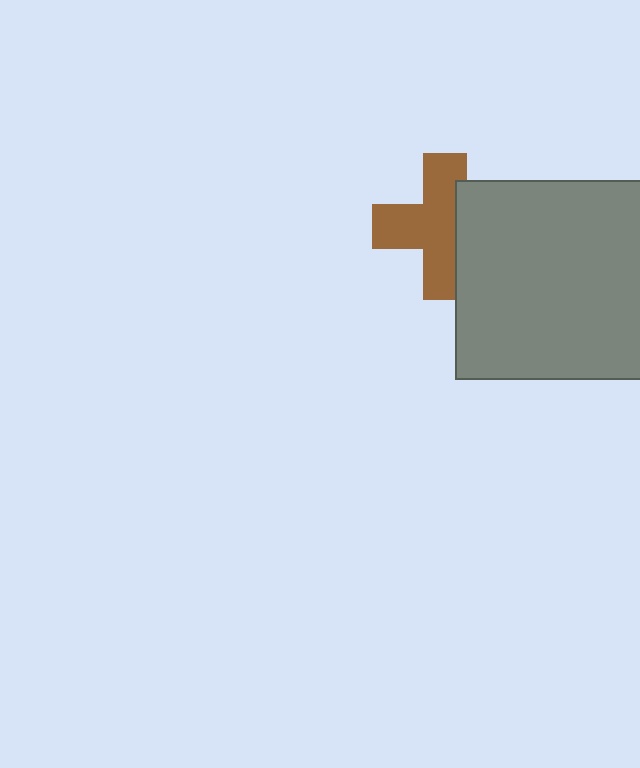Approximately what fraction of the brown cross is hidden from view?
Roughly 34% of the brown cross is hidden behind the gray square.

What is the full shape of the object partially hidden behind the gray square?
The partially hidden object is a brown cross.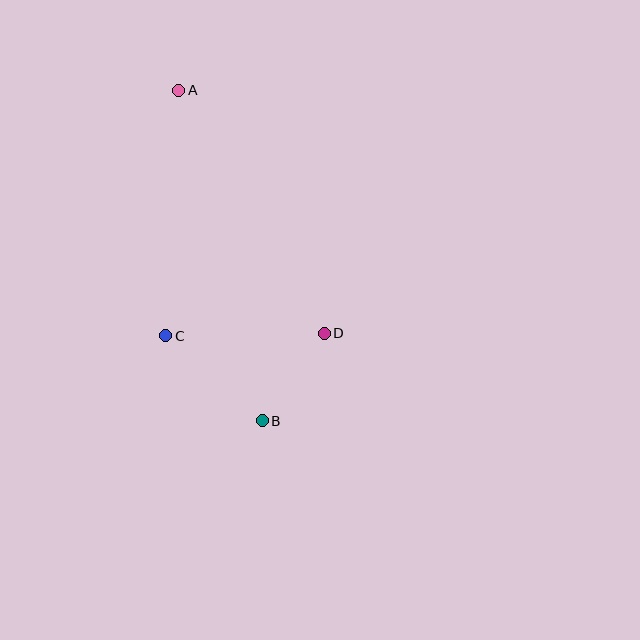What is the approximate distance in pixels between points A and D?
The distance between A and D is approximately 283 pixels.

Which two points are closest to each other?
Points B and D are closest to each other.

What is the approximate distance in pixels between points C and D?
The distance between C and D is approximately 158 pixels.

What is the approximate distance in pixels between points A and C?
The distance between A and C is approximately 246 pixels.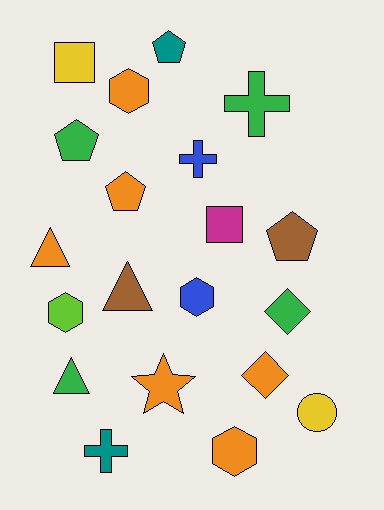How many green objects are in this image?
There are 4 green objects.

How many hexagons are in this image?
There are 4 hexagons.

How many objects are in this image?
There are 20 objects.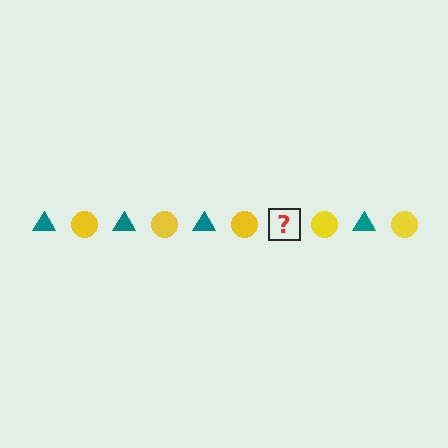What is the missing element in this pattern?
The missing element is a teal triangle.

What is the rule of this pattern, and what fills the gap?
The rule is that the pattern alternates between teal triangle and yellow circle. The gap should be filled with a teal triangle.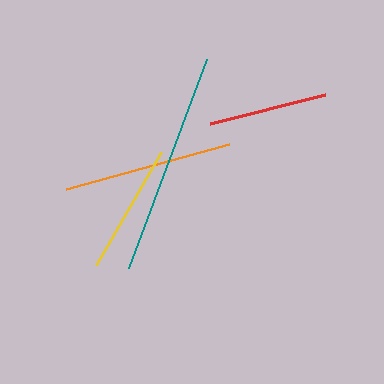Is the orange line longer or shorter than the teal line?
The teal line is longer than the orange line.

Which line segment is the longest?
The teal line is the longest at approximately 222 pixels.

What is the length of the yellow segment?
The yellow segment is approximately 131 pixels long.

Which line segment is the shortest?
The red line is the shortest at approximately 119 pixels.